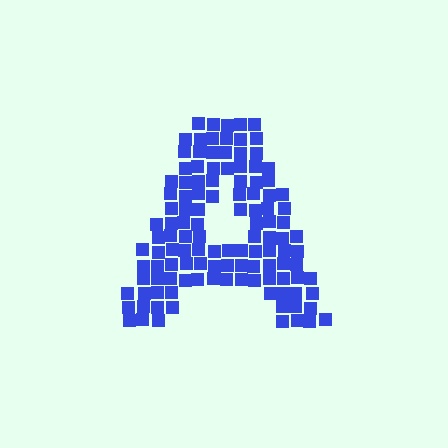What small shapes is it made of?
It is made of small squares.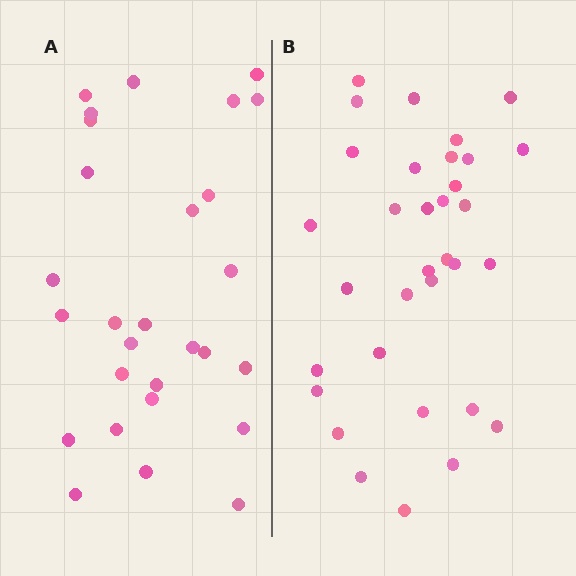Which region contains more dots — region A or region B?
Region B (the right region) has more dots.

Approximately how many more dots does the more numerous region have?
Region B has about 5 more dots than region A.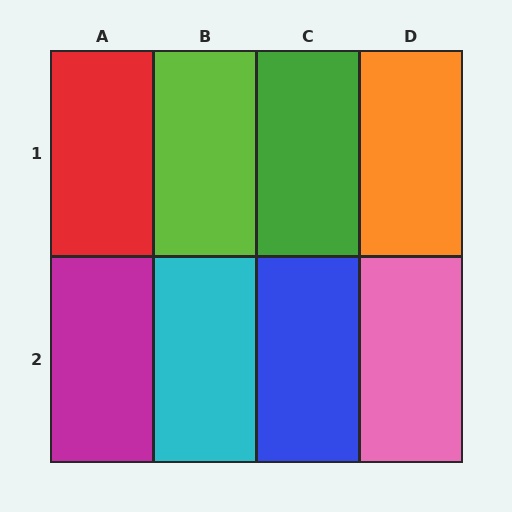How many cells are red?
1 cell is red.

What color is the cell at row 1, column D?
Orange.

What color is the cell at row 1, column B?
Lime.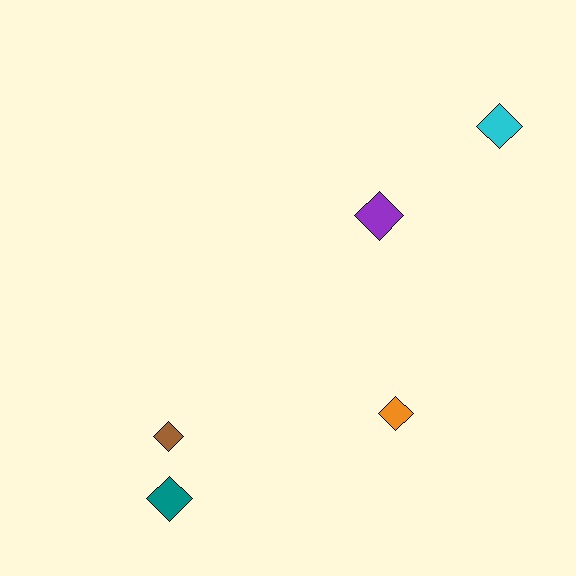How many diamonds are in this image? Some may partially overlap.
There are 5 diamonds.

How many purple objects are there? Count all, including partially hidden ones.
There is 1 purple object.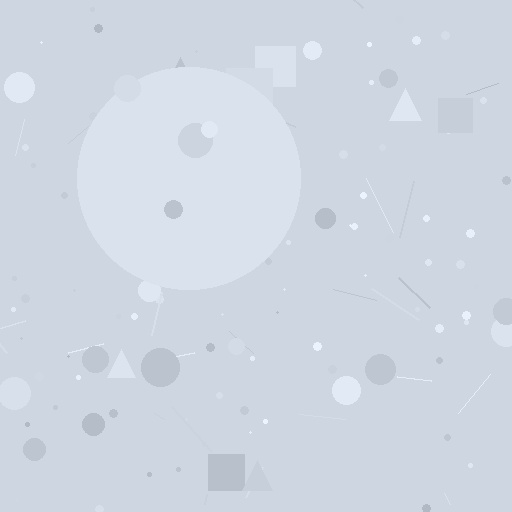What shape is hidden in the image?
A circle is hidden in the image.